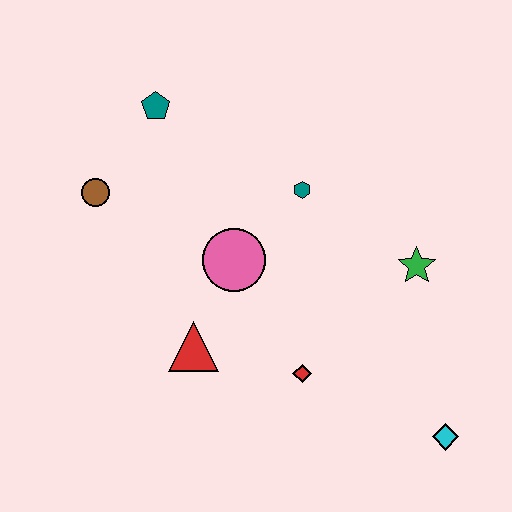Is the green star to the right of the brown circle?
Yes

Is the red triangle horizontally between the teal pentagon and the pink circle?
Yes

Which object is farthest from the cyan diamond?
The teal pentagon is farthest from the cyan diamond.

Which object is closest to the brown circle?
The teal pentagon is closest to the brown circle.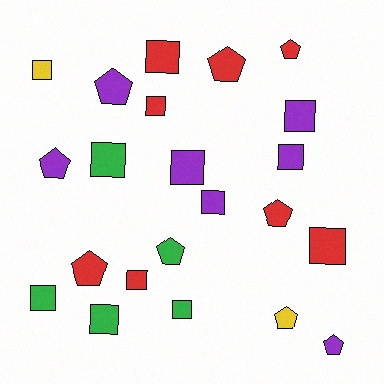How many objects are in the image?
There are 22 objects.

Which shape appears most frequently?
Square, with 13 objects.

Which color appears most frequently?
Red, with 8 objects.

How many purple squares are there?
There are 4 purple squares.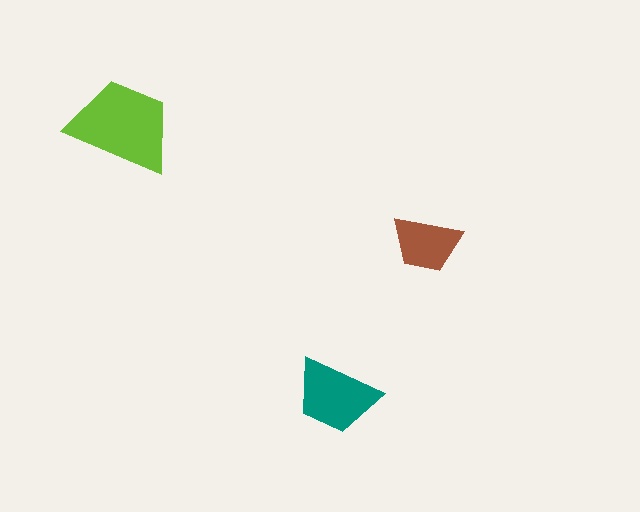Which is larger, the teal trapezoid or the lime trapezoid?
The lime one.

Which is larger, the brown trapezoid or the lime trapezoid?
The lime one.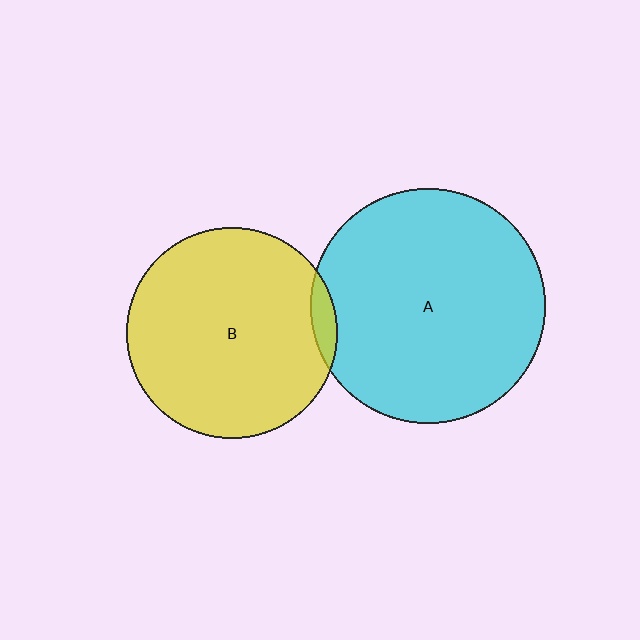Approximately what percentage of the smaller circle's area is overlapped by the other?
Approximately 5%.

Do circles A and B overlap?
Yes.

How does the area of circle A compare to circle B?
Approximately 1.2 times.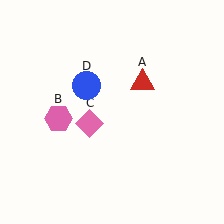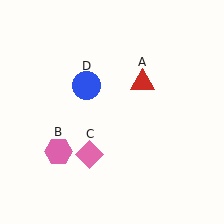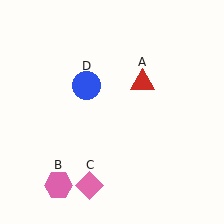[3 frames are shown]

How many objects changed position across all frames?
2 objects changed position: pink hexagon (object B), pink diamond (object C).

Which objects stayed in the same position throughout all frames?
Red triangle (object A) and blue circle (object D) remained stationary.